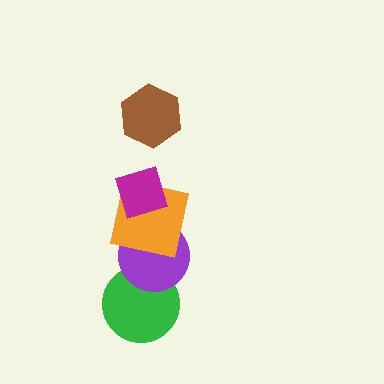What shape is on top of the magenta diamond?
The brown hexagon is on top of the magenta diamond.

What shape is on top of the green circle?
The purple circle is on top of the green circle.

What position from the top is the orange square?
The orange square is 3rd from the top.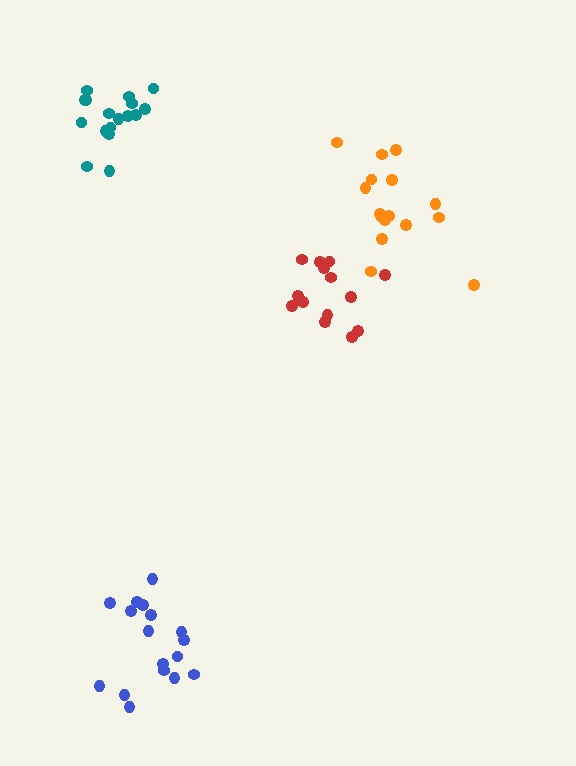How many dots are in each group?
Group 1: 17 dots, Group 2: 16 dots, Group 3: 14 dots, Group 4: 17 dots (64 total).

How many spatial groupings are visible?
There are 4 spatial groupings.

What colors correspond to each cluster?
The clusters are colored: blue, orange, red, teal.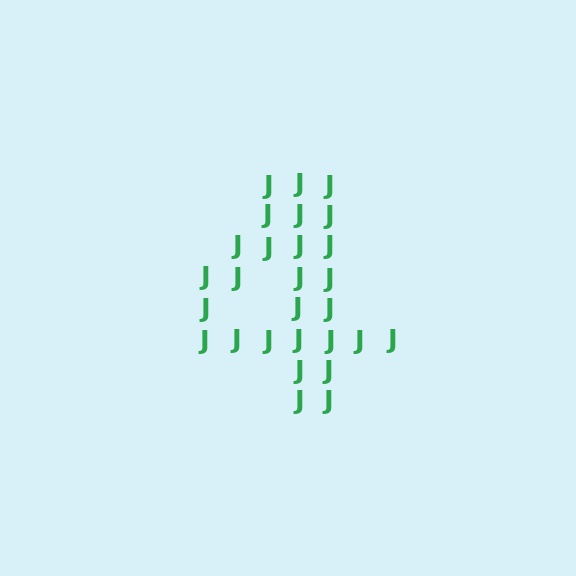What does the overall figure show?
The overall figure shows the digit 4.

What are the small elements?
The small elements are letter J's.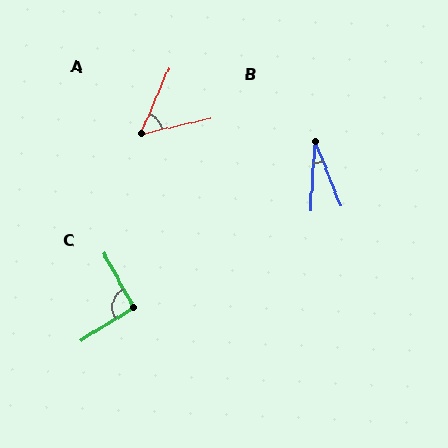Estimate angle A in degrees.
Approximately 54 degrees.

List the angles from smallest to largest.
B (26°), A (54°), C (93°).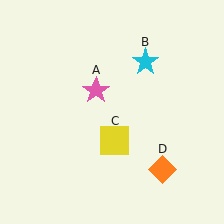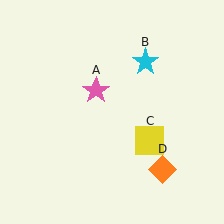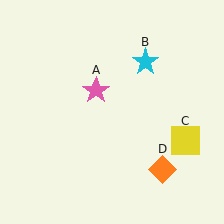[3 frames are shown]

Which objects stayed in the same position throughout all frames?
Pink star (object A) and cyan star (object B) and orange diamond (object D) remained stationary.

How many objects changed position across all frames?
1 object changed position: yellow square (object C).